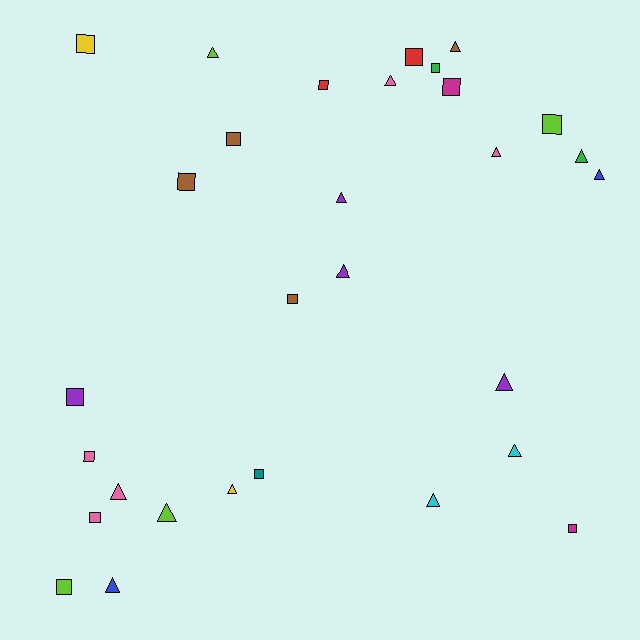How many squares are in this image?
There are 15 squares.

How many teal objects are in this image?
There is 1 teal object.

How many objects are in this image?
There are 30 objects.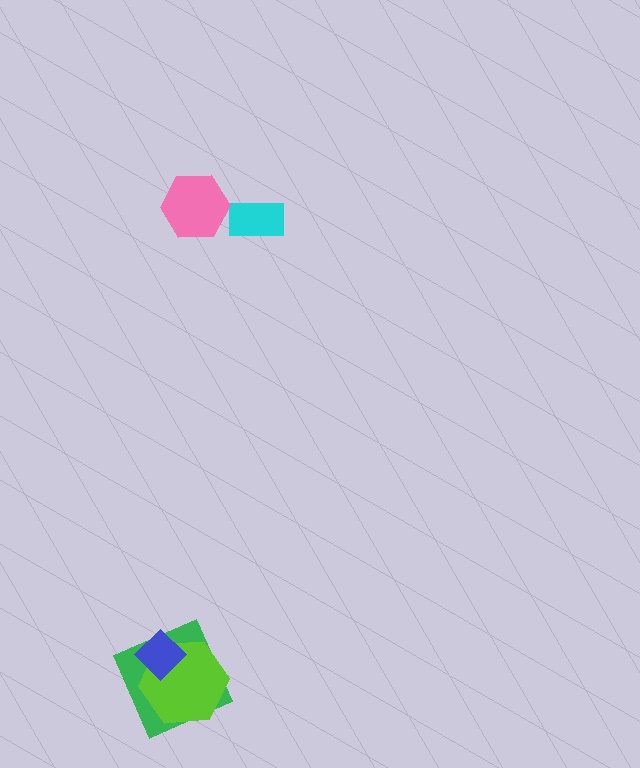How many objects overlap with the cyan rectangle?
0 objects overlap with the cyan rectangle.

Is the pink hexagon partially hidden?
No, no other shape covers it.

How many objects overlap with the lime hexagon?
2 objects overlap with the lime hexagon.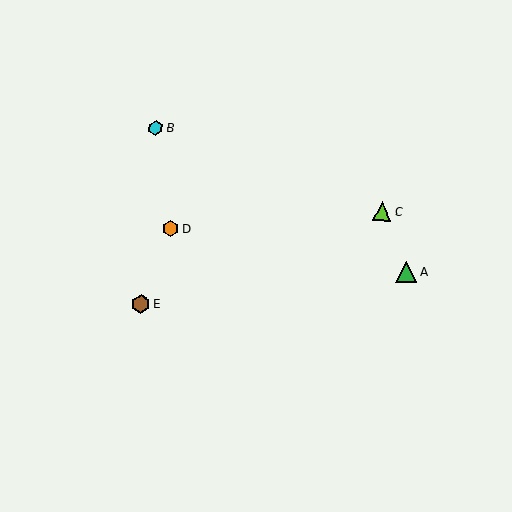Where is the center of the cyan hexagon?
The center of the cyan hexagon is at (156, 128).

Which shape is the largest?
The green triangle (labeled A) is the largest.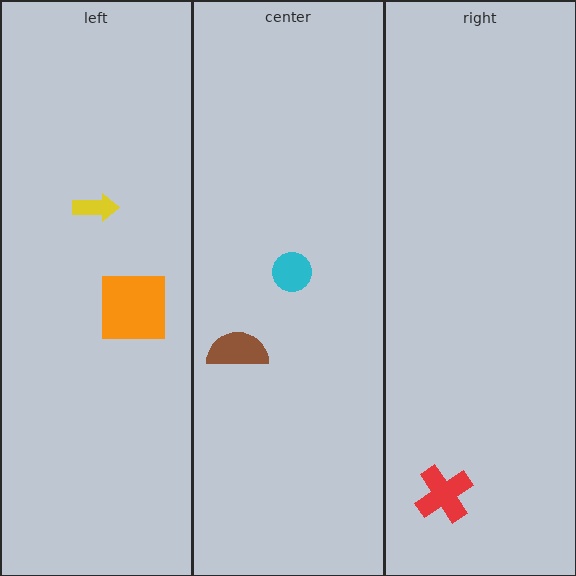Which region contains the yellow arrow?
The left region.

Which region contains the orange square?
The left region.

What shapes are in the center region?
The brown semicircle, the cyan circle.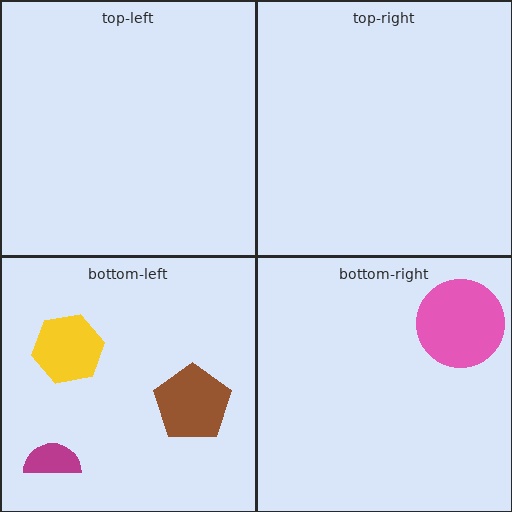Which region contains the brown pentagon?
The bottom-left region.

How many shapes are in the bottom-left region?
3.